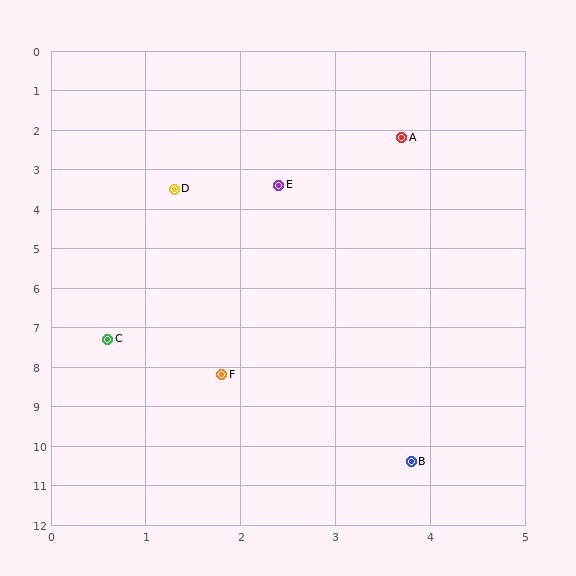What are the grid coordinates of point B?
Point B is at approximately (3.8, 10.4).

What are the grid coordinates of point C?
Point C is at approximately (0.6, 7.3).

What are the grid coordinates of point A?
Point A is at approximately (3.7, 2.2).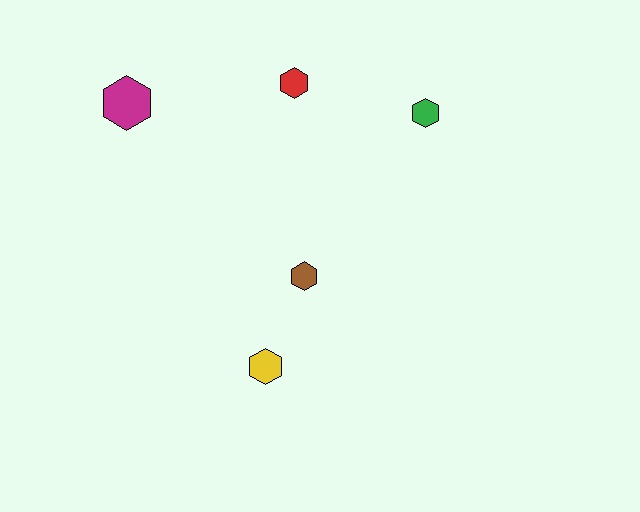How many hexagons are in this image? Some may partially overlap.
There are 5 hexagons.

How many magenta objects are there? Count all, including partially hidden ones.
There is 1 magenta object.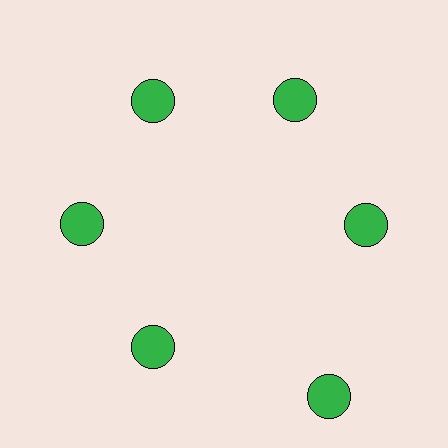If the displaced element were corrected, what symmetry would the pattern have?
It would have 6-fold rotational symmetry — the pattern would map onto itself every 60 degrees.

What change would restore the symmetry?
The symmetry would be restored by moving it inward, back onto the ring so that all 6 circles sit at equal angles and equal distance from the center.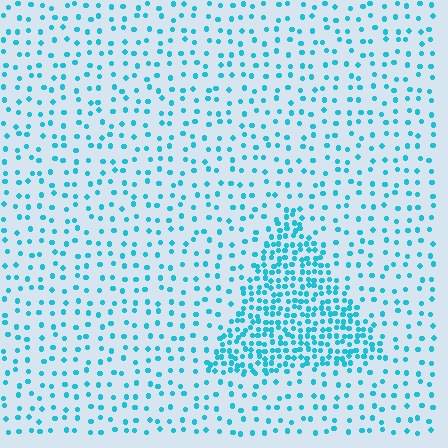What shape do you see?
I see a triangle.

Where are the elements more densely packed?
The elements are more densely packed inside the triangle boundary.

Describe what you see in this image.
The image contains small cyan elements arranged at two different densities. A triangle-shaped region is visible where the elements are more densely packed than the surrounding area.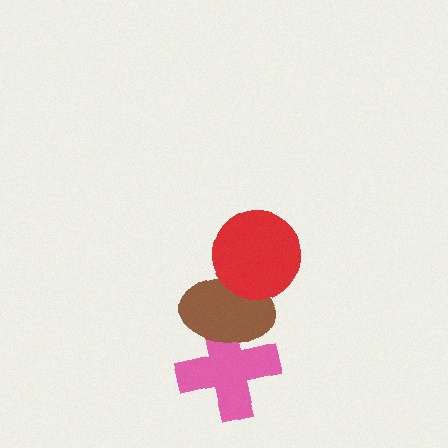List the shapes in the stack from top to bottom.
From top to bottom: the red circle, the brown ellipse, the pink cross.